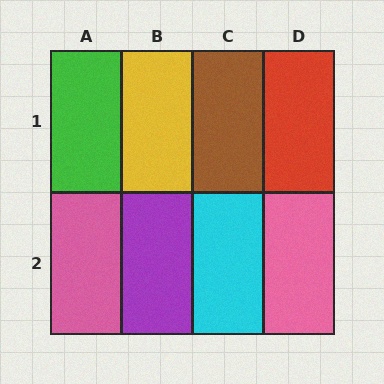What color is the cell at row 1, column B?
Yellow.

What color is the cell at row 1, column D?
Red.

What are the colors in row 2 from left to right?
Pink, purple, cyan, pink.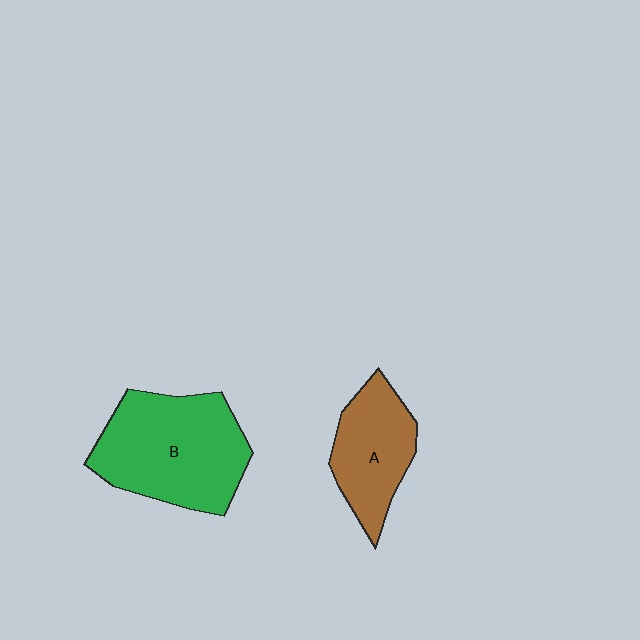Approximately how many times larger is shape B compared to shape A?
Approximately 1.6 times.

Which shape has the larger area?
Shape B (green).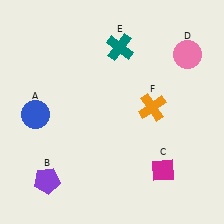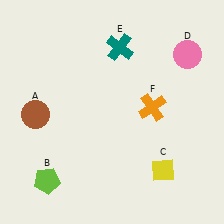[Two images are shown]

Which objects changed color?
A changed from blue to brown. B changed from purple to lime. C changed from magenta to yellow.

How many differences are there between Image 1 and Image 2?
There are 3 differences between the two images.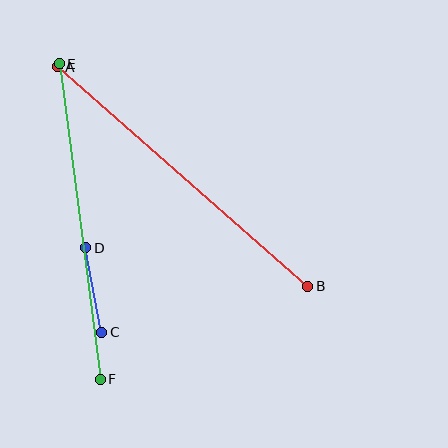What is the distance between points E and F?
The distance is approximately 318 pixels.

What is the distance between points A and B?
The distance is approximately 333 pixels.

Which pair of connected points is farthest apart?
Points A and B are farthest apart.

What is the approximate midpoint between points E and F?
The midpoint is at approximately (80, 221) pixels.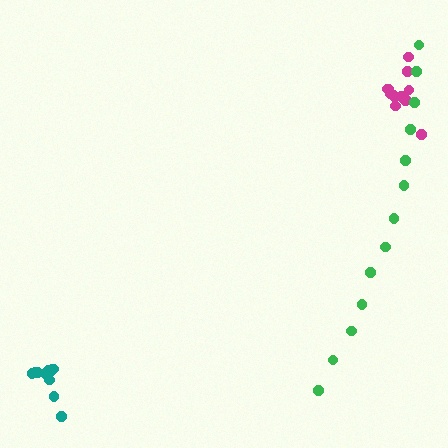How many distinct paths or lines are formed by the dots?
There are 3 distinct paths.